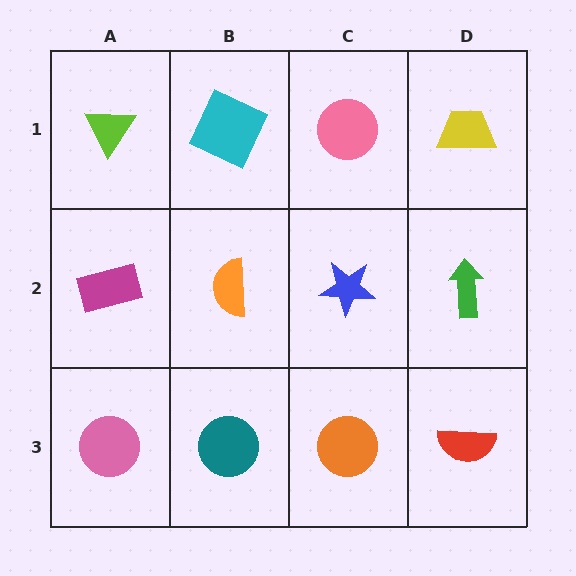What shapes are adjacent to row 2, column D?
A yellow trapezoid (row 1, column D), a red semicircle (row 3, column D), a blue star (row 2, column C).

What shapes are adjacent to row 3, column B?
An orange semicircle (row 2, column B), a pink circle (row 3, column A), an orange circle (row 3, column C).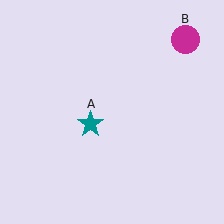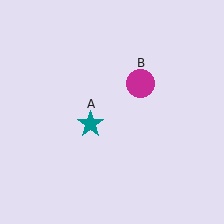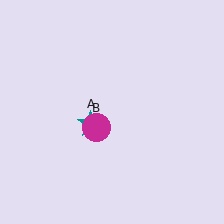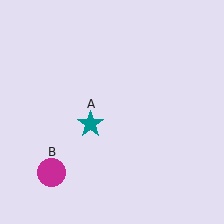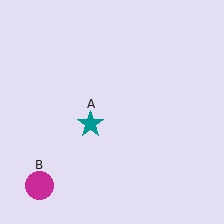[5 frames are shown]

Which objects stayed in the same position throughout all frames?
Teal star (object A) remained stationary.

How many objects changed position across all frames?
1 object changed position: magenta circle (object B).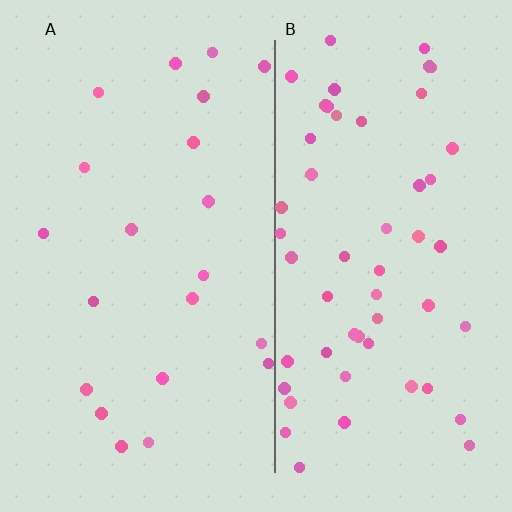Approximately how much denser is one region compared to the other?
Approximately 2.6× — region B over region A.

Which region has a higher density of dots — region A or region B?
B (the right).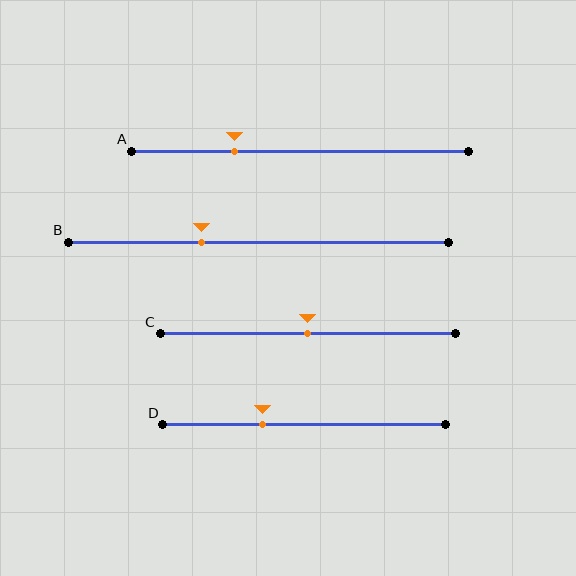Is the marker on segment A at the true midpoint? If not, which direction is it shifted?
No, the marker on segment A is shifted to the left by about 19% of the segment length.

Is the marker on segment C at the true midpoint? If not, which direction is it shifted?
Yes, the marker on segment C is at the true midpoint.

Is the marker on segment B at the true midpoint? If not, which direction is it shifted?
No, the marker on segment B is shifted to the left by about 15% of the segment length.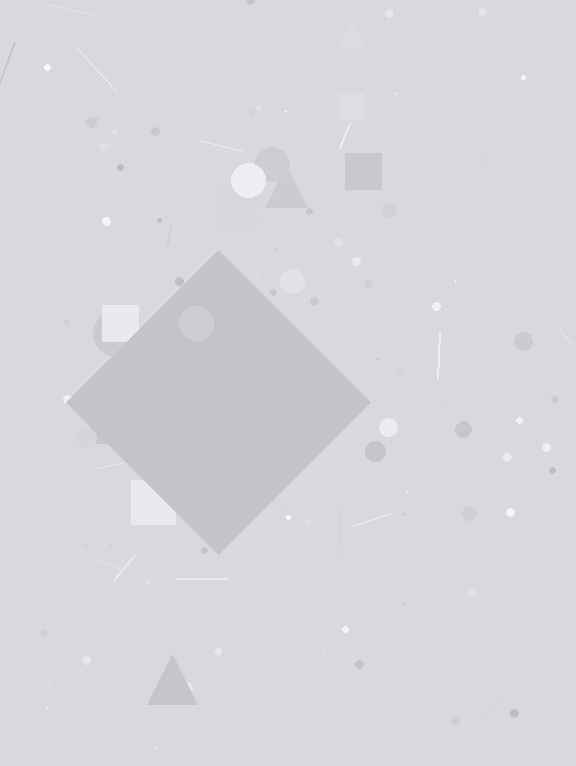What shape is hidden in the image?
A diamond is hidden in the image.